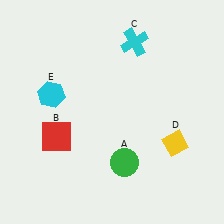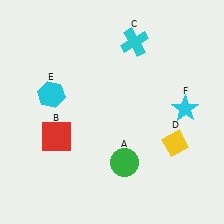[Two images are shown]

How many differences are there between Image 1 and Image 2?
There is 1 difference between the two images.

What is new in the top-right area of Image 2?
A cyan star (F) was added in the top-right area of Image 2.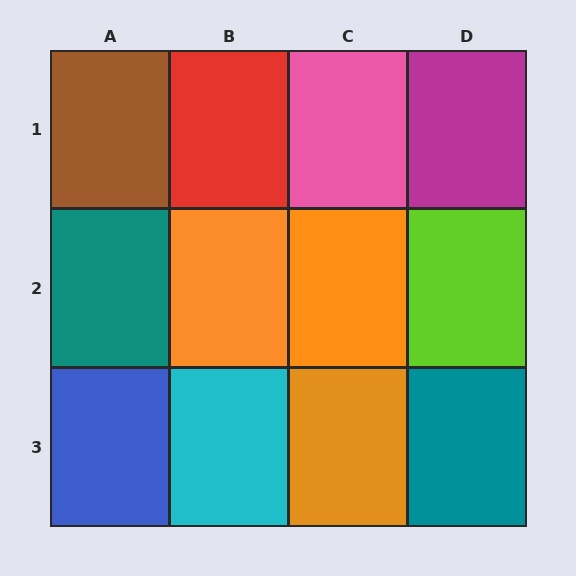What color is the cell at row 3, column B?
Cyan.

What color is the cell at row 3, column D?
Teal.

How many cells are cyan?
1 cell is cyan.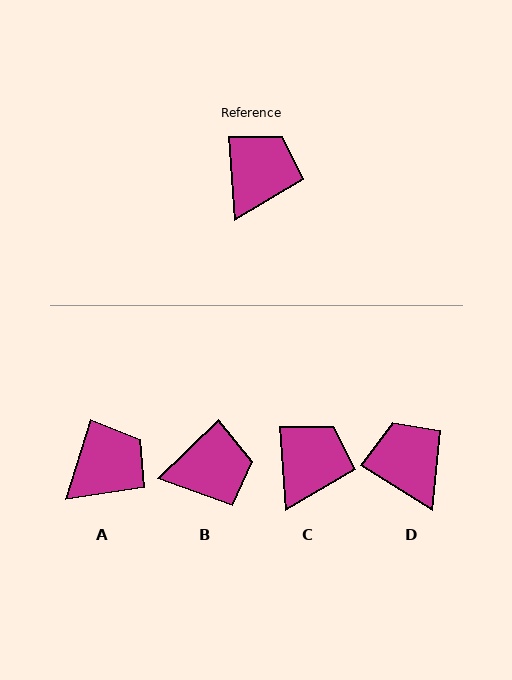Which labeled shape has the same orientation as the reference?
C.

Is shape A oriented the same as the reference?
No, it is off by about 22 degrees.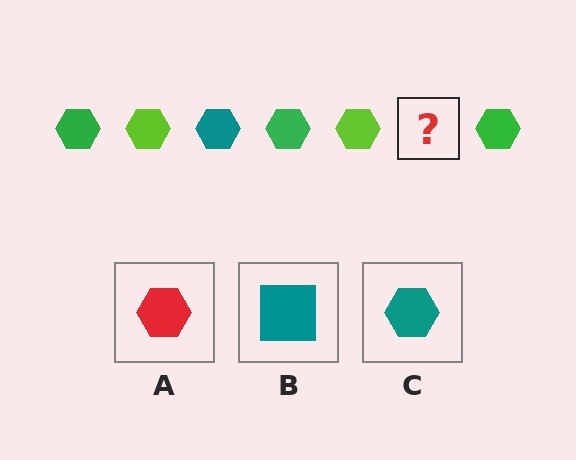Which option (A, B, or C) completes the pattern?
C.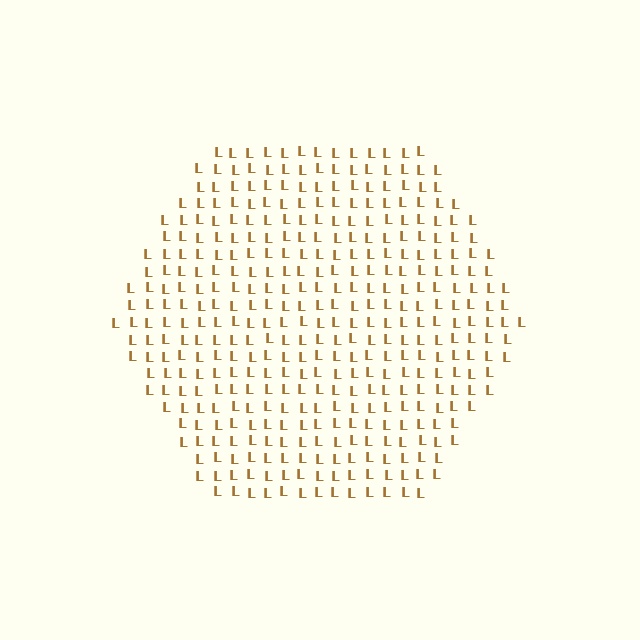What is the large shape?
The large shape is a hexagon.